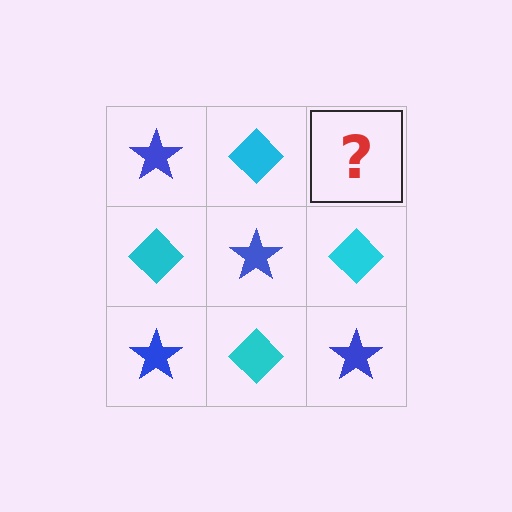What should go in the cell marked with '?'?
The missing cell should contain a blue star.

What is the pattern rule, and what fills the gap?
The rule is that it alternates blue star and cyan diamond in a checkerboard pattern. The gap should be filled with a blue star.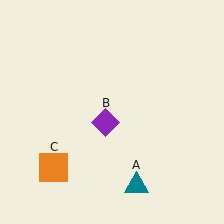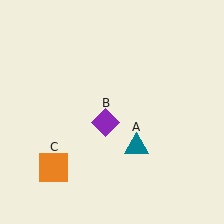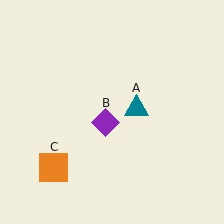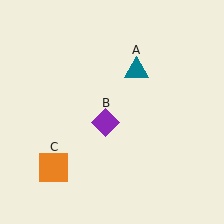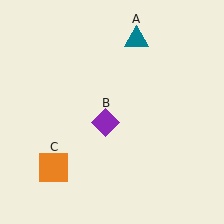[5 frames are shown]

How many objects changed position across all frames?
1 object changed position: teal triangle (object A).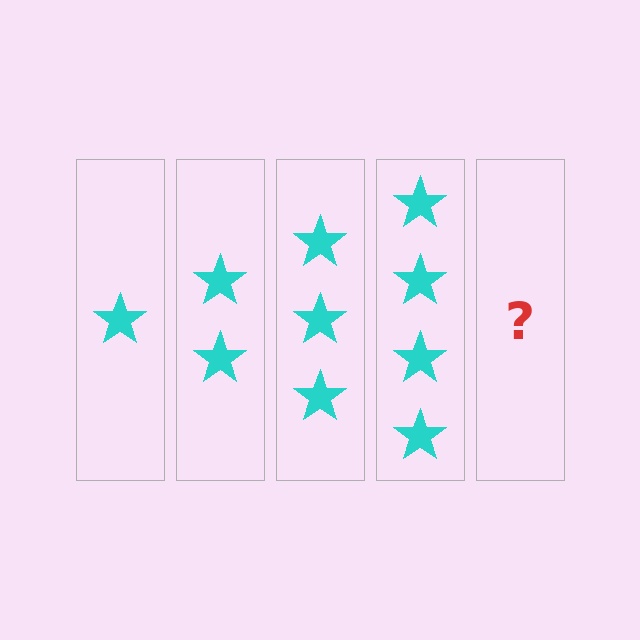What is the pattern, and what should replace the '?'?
The pattern is that each step adds one more star. The '?' should be 5 stars.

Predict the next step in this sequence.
The next step is 5 stars.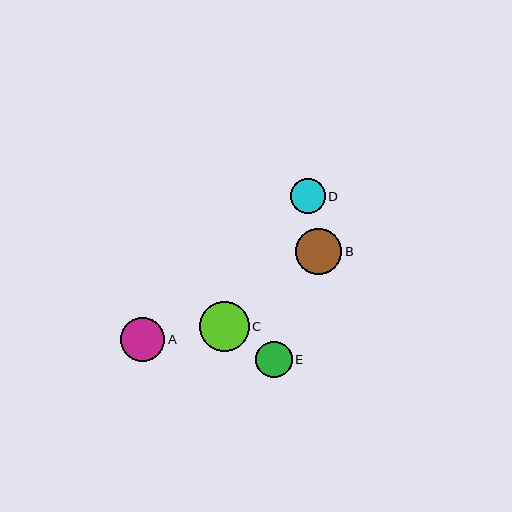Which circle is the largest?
Circle C is the largest with a size of approximately 50 pixels.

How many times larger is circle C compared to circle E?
Circle C is approximately 1.4 times the size of circle E.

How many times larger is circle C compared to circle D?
Circle C is approximately 1.4 times the size of circle D.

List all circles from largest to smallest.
From largest to smallest: C, B, A, E, D.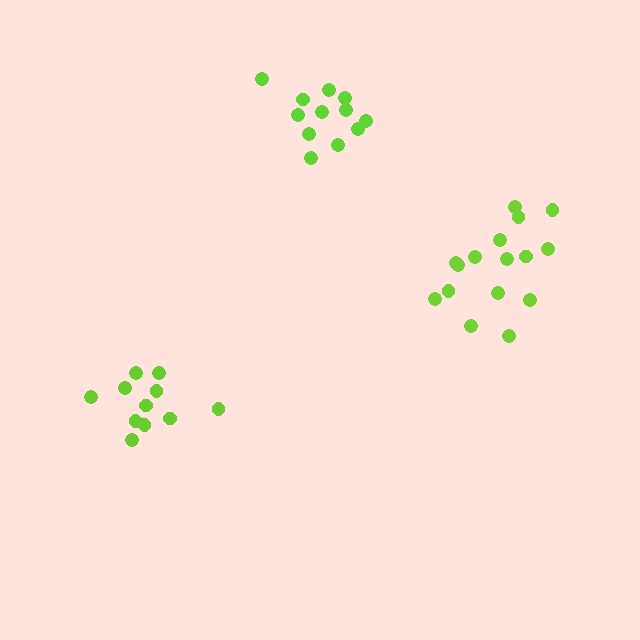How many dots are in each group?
Group 1: 16 dots, Group 2: 12 dots, Group 3: 11 dots (39 total).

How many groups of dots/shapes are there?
There are 3 groups.